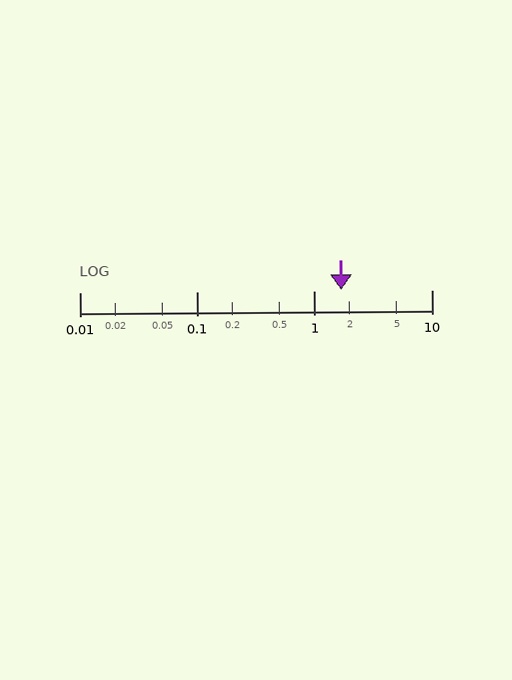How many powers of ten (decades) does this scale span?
The scale spans 3 decades, from 0.01 to 10.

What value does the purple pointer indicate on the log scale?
The pointer indicates approximately 1.7.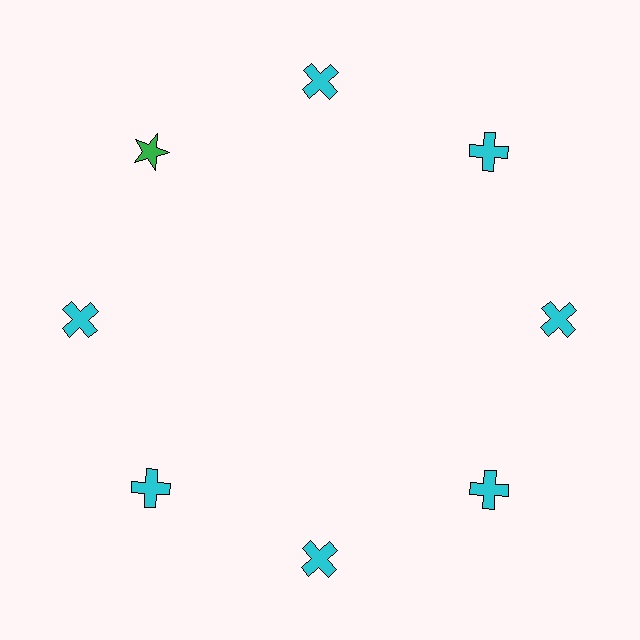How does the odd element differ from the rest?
It differs in both color (green instead of cyan) and shape (star instead of cross).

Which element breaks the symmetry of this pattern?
The green star at roughly the 10 o'clock position breaks the symmetry. All other shapes are cyan crosses.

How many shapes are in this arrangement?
There are 8 shapes arranged in a ring pattern.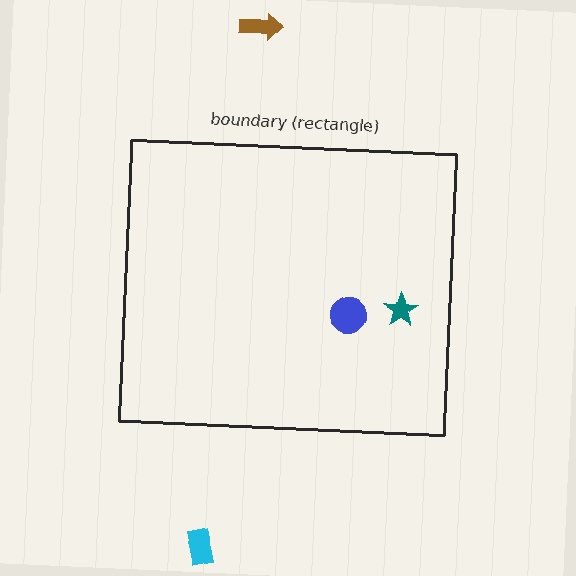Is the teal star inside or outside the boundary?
Inside.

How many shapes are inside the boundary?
2 inside, 2 outside.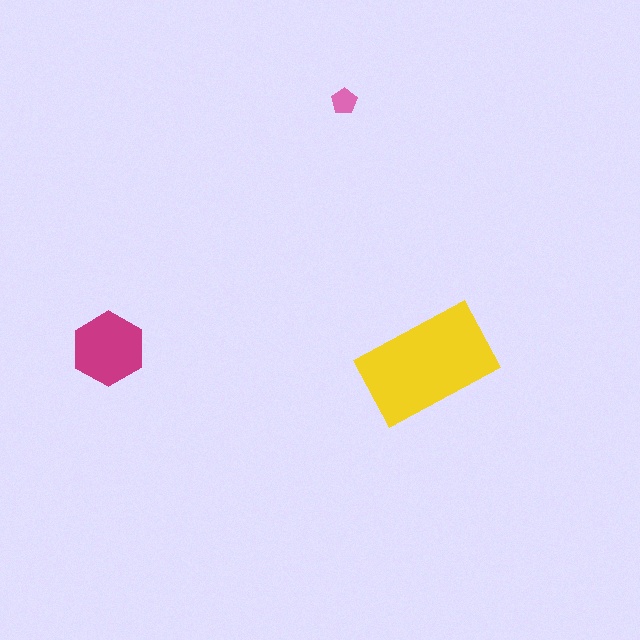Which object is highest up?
The pink pentagon is topmost.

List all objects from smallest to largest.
The pink pentagon, the magenta hexagon, the yellow rectangle.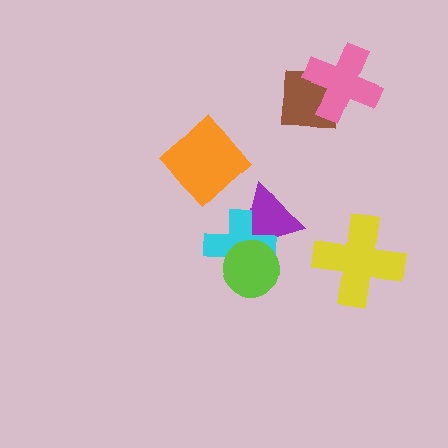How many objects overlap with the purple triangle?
2 objects overlap with the purple triangle.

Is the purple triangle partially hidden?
Yes, it is partially covered by another shape.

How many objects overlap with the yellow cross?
0 objects overlap with the yellow cross.